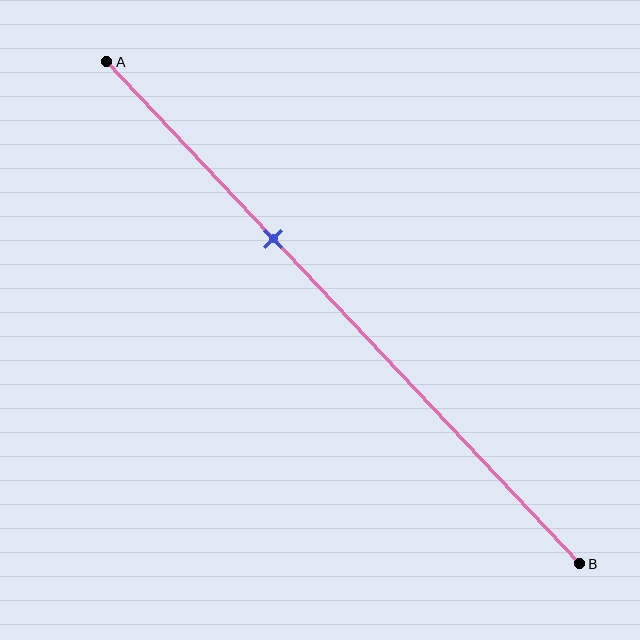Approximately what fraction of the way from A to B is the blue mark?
The blue mark is approximately 35% of the way from A to B.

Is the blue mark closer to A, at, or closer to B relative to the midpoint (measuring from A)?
The blue mark is closer to point A than the midpoint of segment AB.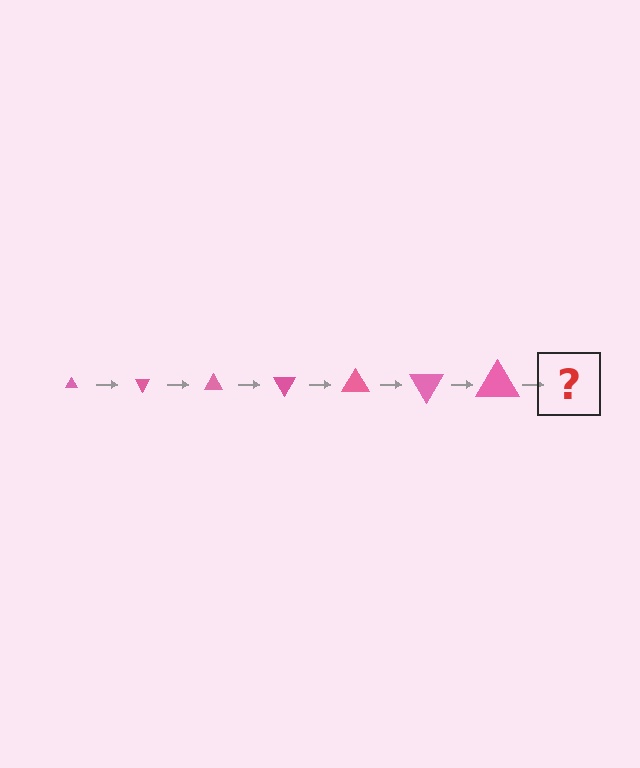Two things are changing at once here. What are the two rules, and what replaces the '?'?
The two rules are that the triangle grows larger each step and it rotates 60 degrees each step. The '?' should be a triangle, larger than the previous one and rotated 420 degrees from the start.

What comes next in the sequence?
The next element should be a triangle, larger than the previous one and rotated 420 degrees from the start.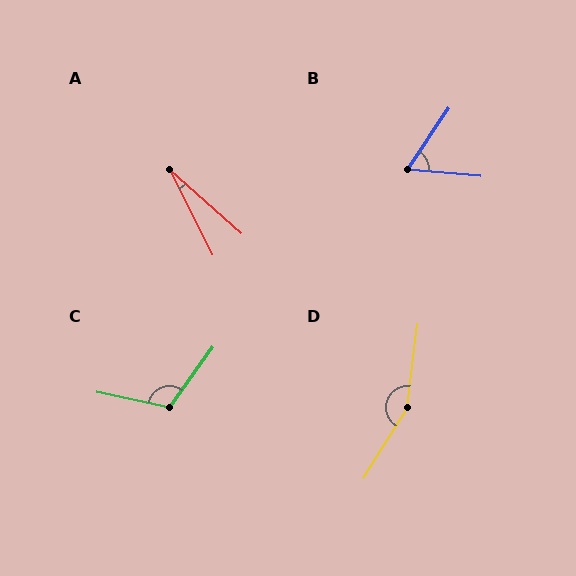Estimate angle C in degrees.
Approximately 114 degrees.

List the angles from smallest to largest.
A (22°), B (61°), C (114°), D (155°).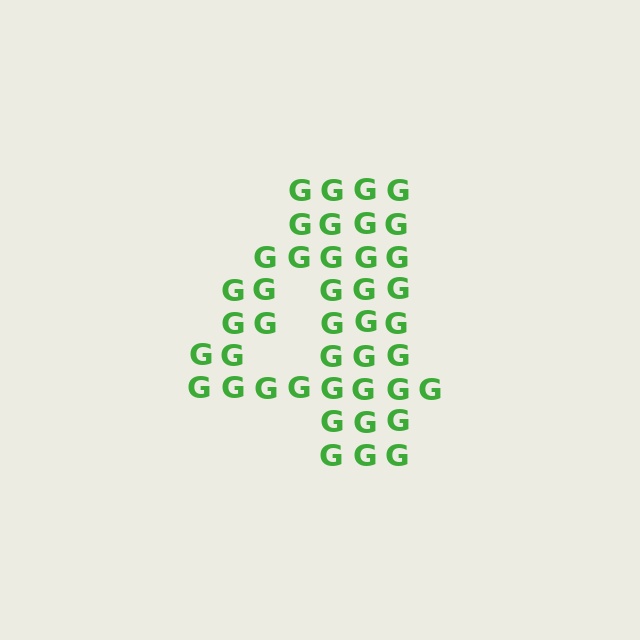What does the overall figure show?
The overall figure shows the digit 4.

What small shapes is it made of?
It is made of small letter G's.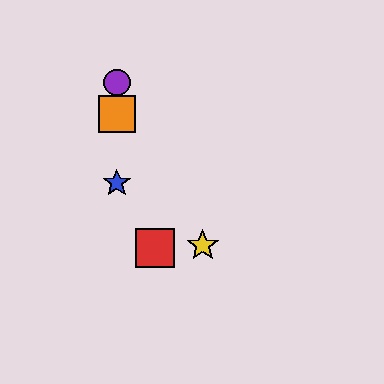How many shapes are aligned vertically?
4 shapes (the blue star, the green hexagon, the purple circle, the orange square) are aligned vertically.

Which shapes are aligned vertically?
The blue star, the green hexagon, the purple circle, the orange square are aligned vertically.